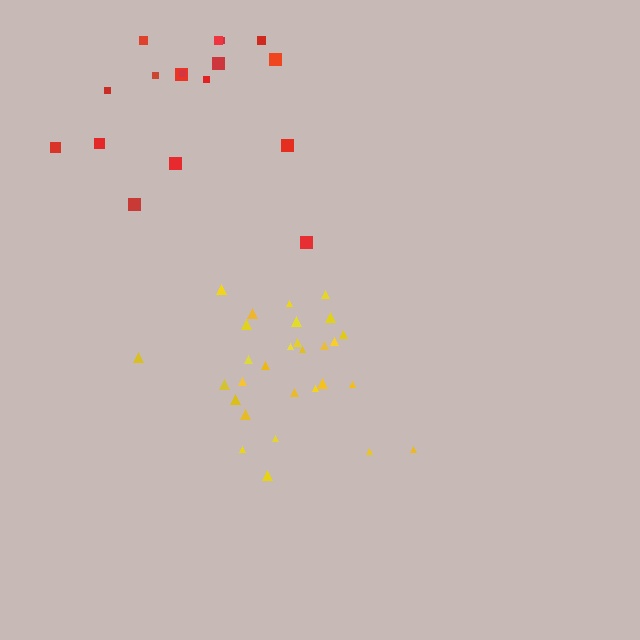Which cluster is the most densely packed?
Yellow.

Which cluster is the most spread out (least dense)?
Red.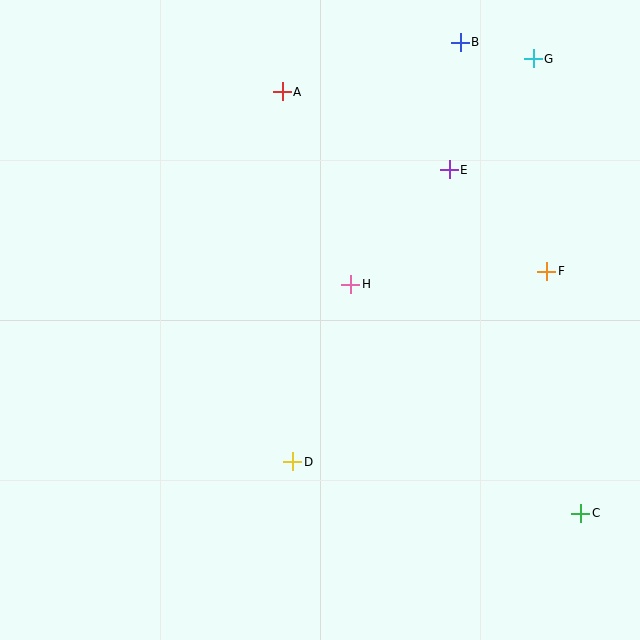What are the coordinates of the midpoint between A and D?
The midpoint between A and D is at (287, 277).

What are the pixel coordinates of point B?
Point B is at (460, 42).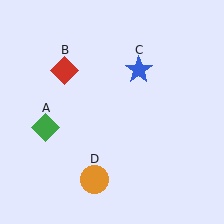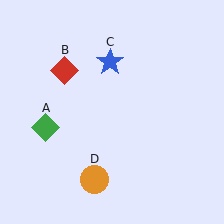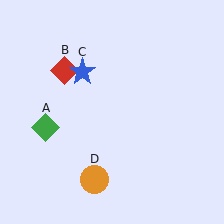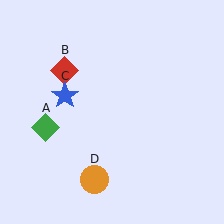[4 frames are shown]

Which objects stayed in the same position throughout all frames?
Green diamond (object A) and red diamond (object B) and orange circle (object D) remained stationary.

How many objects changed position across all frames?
1 object changed position: blue star (object C).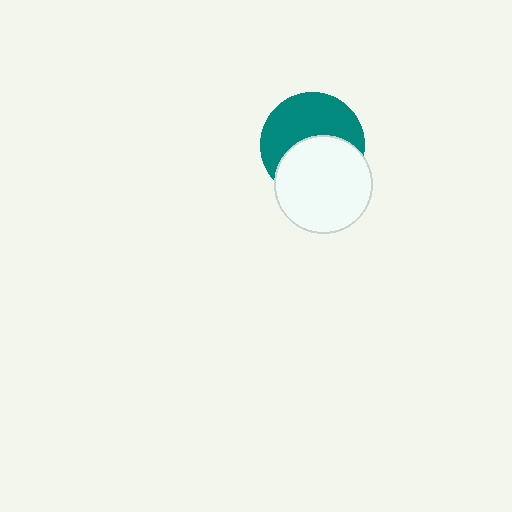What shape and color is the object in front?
The object in front is a white circle.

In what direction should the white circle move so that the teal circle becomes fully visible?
The white circle should move down. That is the shortest direction to clear the overlap and leave the teal circle fully visible.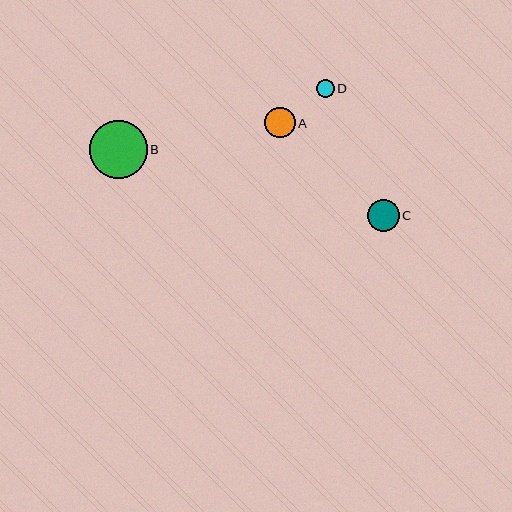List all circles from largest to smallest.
From largest to smallest: B, C, A, D.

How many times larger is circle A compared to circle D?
Circle A is approximately 1.7 times the size of circle D.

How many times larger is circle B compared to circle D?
Circle B is approximately 3.1 times the size of circle D.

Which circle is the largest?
Circle B is the largest with a size of approximately 58 pixels.